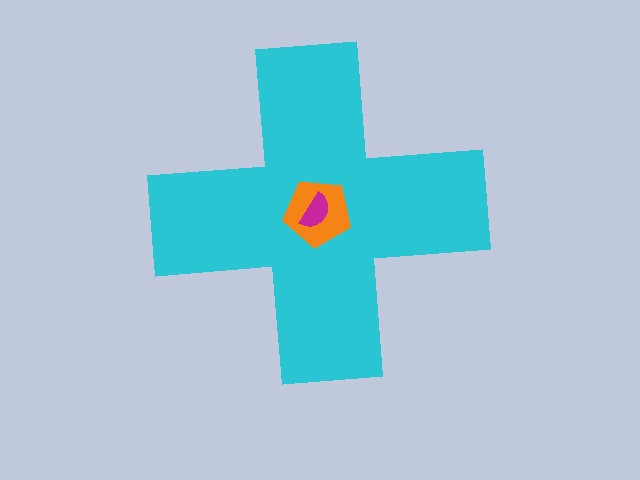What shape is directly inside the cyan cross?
The orange pentagon.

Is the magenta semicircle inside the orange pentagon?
Yes.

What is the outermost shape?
The cyan cross.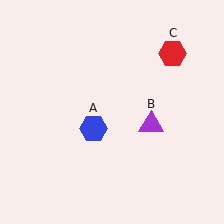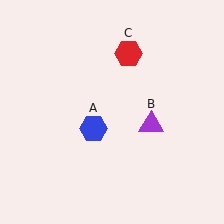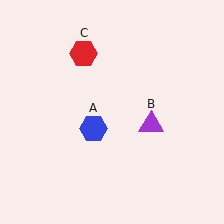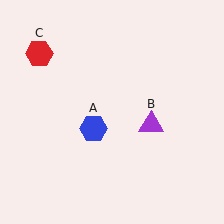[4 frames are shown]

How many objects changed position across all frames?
1 object changed position: red hexagon (object C).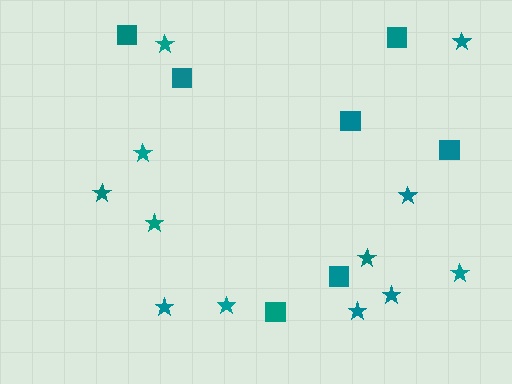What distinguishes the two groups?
There are 2 groups: one group of stars (12) and one group of squares (7).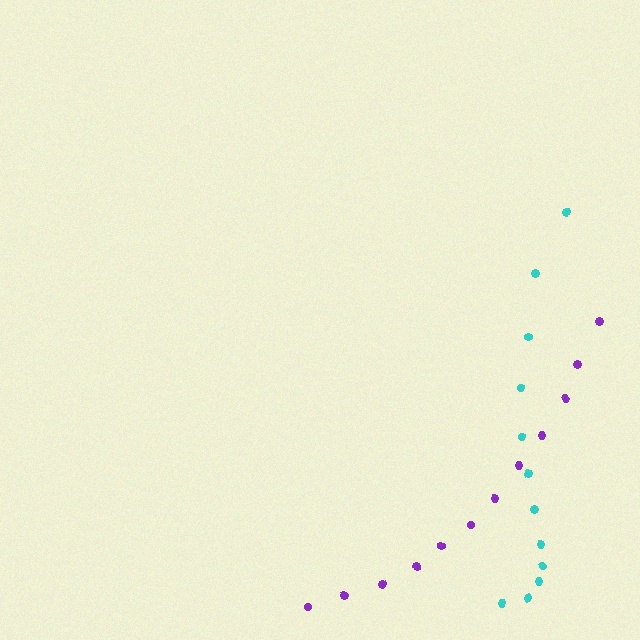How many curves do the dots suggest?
There are 2 distinct paths.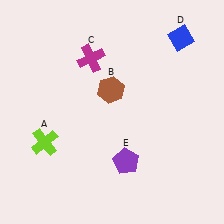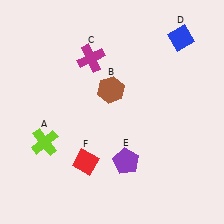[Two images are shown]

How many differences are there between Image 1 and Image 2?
There is 1 difference between the two images.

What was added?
A red diamond (F) was added in Image 2.